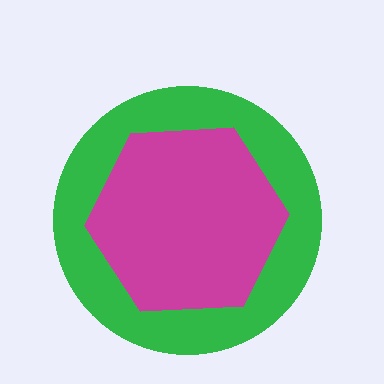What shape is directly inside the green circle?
The magenta hexagon.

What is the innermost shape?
The magenta hexagon.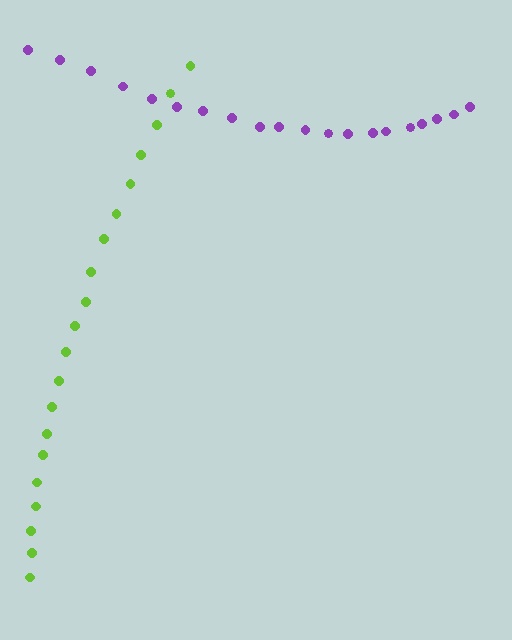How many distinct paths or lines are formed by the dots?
There are 2 distinct paths.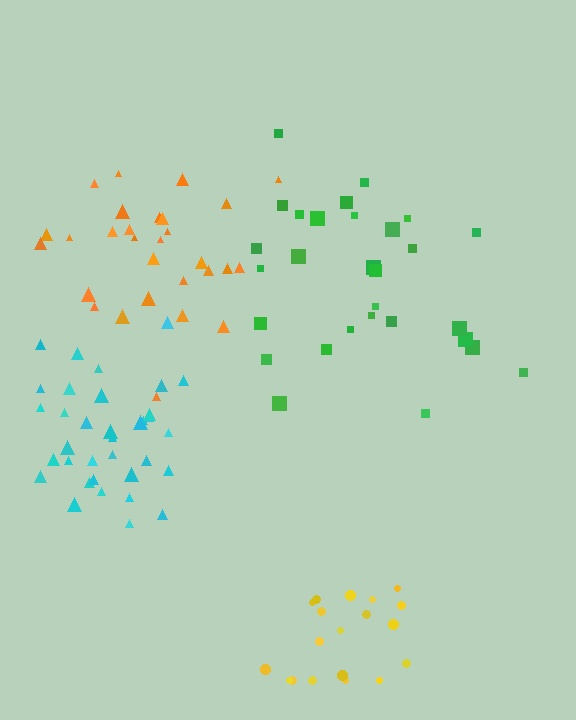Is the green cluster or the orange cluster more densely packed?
Green.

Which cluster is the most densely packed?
Cyan.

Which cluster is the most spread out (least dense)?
Orange.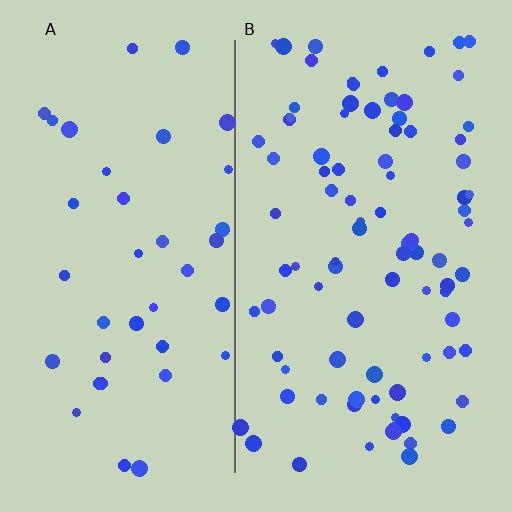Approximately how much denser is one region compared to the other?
Approximately 2.3× — region B over region A.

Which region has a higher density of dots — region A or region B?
B (the right).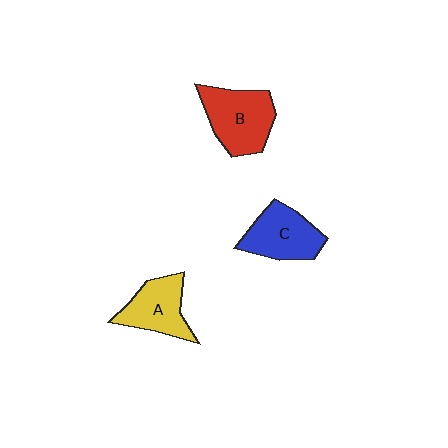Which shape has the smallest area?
Shape A (yellow).